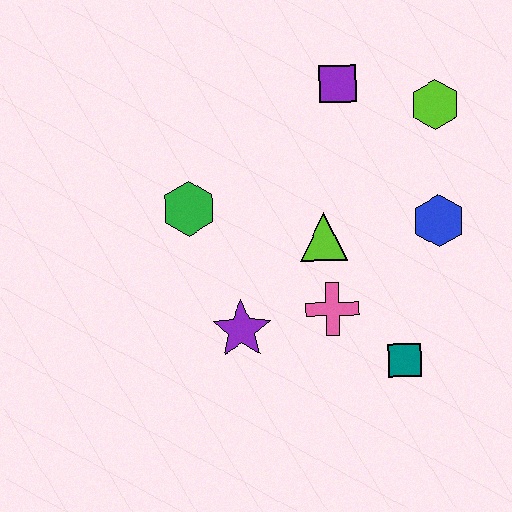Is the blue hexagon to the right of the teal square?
Yes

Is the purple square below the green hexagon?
No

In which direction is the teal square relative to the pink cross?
The teal square is to the right of the pink cross.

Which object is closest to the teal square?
The pink cross is closest to the teal square.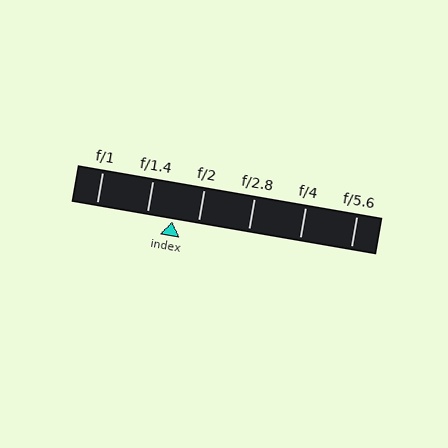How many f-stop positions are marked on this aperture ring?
There are 6 f-stop positions marked.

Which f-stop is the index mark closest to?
The index mark is closest to f/2.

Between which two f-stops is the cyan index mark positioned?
The index mark is between f/1.4 and f/2.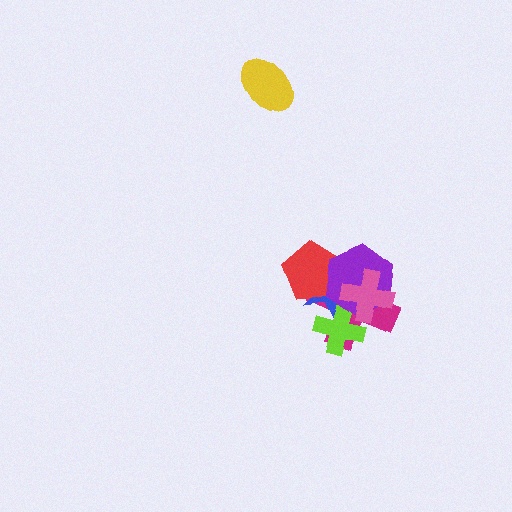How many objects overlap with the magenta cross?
5 objects overlap with the magenta cross.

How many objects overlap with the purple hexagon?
5 objects overlap with the purple hexagon.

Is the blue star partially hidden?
Yes, it is partially covered by another shape.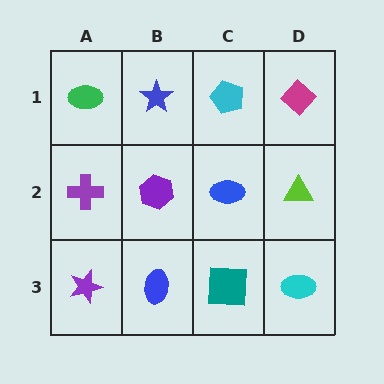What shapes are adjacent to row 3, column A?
A purple cross (row 2, column A), a blue ellipse (row 3, column B).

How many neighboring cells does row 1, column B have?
3.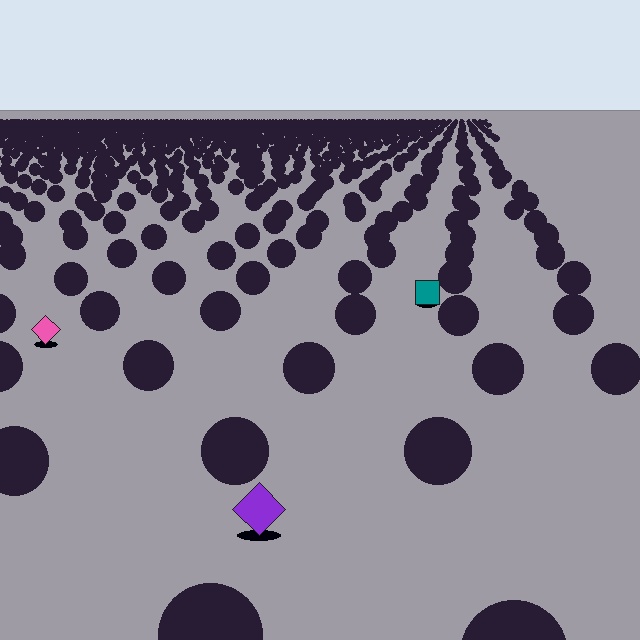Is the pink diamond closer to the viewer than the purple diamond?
No. The purple diamond is closer — you can tell from the texture gradient: the ground texture is coarser near it.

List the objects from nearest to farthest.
From nearest to farthest: the purple diamond, the pink diamond, the teal square.